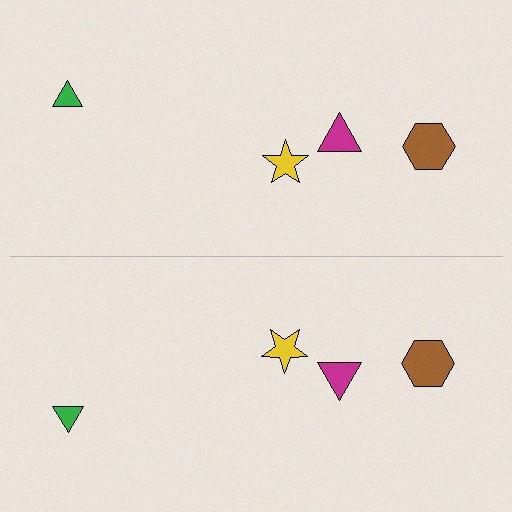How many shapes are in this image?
There are 8 shapes in this image.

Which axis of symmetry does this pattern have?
The pattern has a horizontal axis of symmetry running through the center of the image.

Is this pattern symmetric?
Yes, this pattern has bilateral (reflection) symmetry.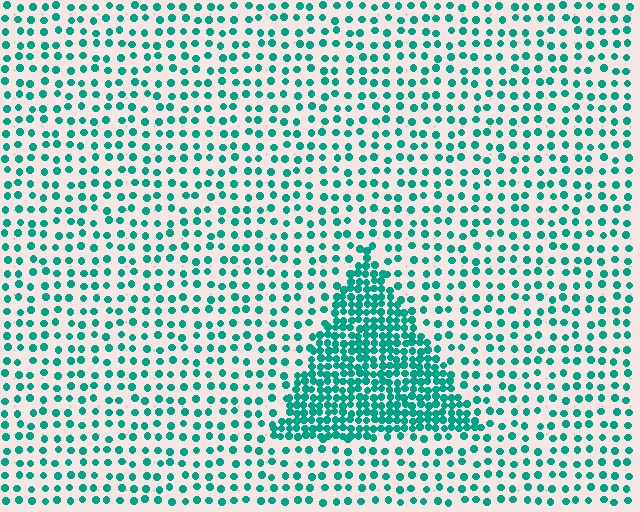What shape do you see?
I see a triangle.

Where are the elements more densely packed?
The elements are more densely packed inside the triangle boundary.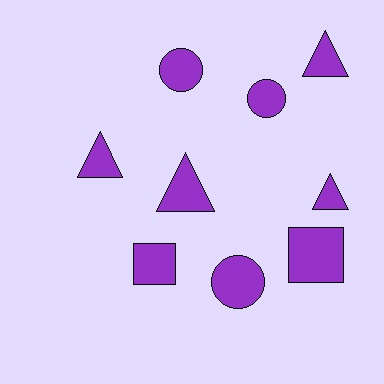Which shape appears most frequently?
Triangle, with 4 objects.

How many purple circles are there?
There are 3 purple circles.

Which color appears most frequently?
Purple, with 9 objects.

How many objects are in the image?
There are 9 objects.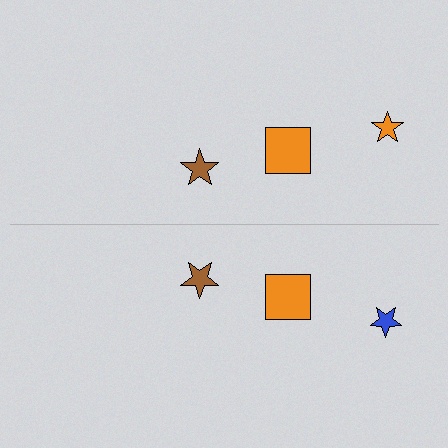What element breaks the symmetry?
The blue star on the bottom side breaks the symmetry — its mirror counterpart is orange.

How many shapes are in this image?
There are 6 shapes in this image.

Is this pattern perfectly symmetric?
No, the pattern is not perfectly symmetric. The blue star on the bottom side breaks the symmetry — its mirror counterpart is orange.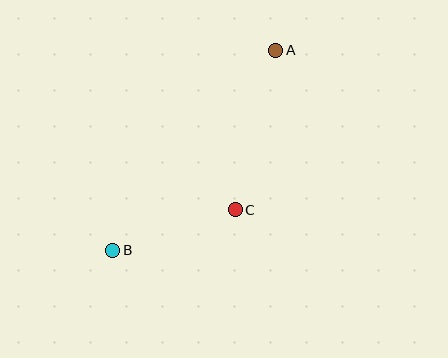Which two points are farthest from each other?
Points A and B are farthest from each other.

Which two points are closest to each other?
Points B and C are closest to each other.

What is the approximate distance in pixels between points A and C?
The distance between A and C is approximately 165 pixels.